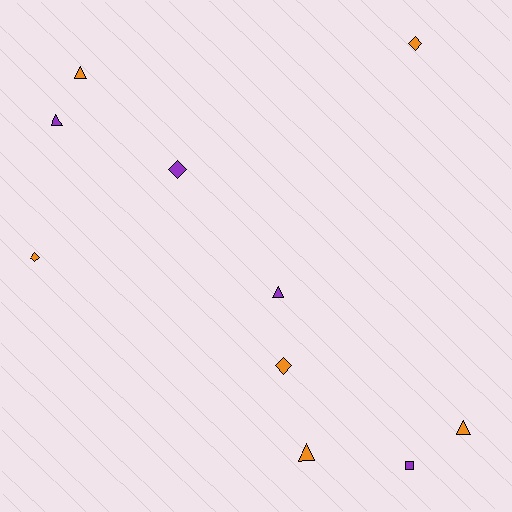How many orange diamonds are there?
There are 3 orange diamonds.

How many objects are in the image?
There are 10 objects.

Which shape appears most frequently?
Triangle, with 5 objects.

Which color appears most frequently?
Orange, with 6 objects.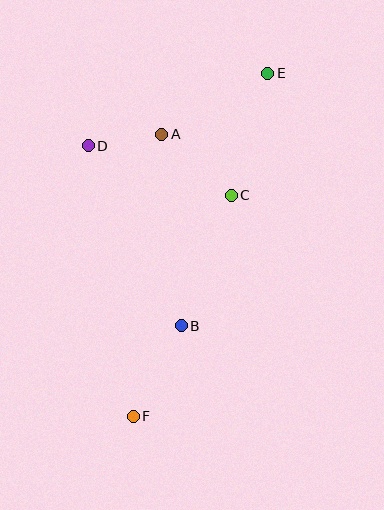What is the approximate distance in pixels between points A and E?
The distance between A and E is approximately 122 pixels.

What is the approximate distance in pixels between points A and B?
The distance between A and B is approximately 193 pixels.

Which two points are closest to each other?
Points A and D are closest to each other.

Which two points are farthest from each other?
Points E and F are farthest from each other.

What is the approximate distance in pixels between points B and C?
The distance between B and C is approximately 140 pixels.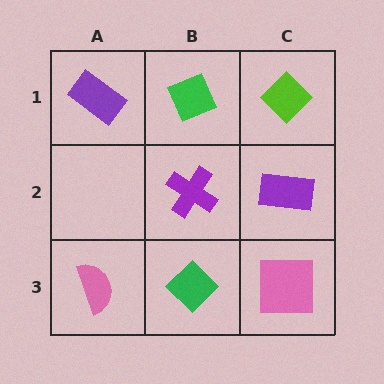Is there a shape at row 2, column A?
No, that cell is empty.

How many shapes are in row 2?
2 shapes.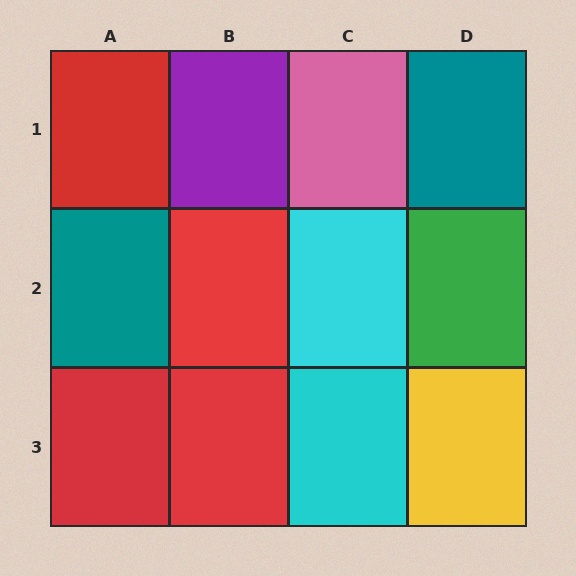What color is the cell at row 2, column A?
Teal.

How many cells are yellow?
1 cell is yellow.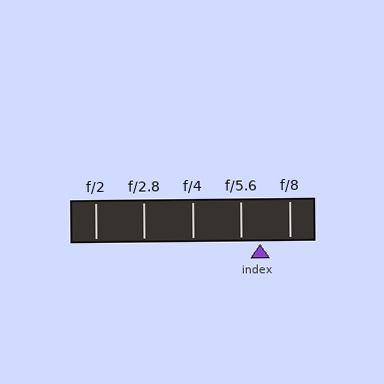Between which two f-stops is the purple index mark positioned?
The index mark is between f/5.6 and f/8.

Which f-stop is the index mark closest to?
The index mark is closest to f/5.6.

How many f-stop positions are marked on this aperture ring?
There are 5 f-stop positions marked.